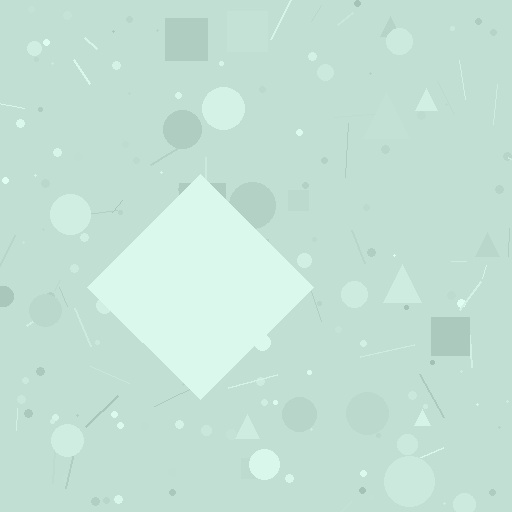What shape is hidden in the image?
A diamond is hidden in the image.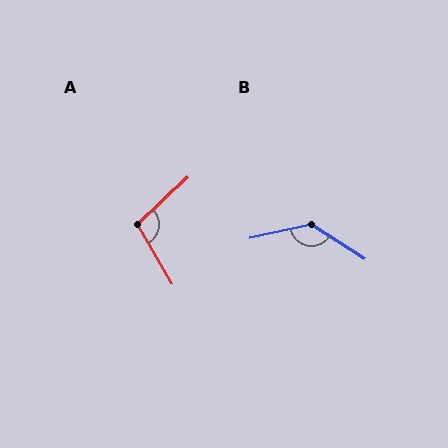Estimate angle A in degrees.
Approximately 103 degrees.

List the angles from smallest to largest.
A (103°), B (135°).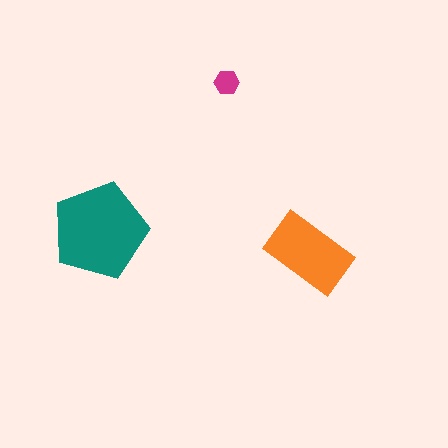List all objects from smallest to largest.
The magenta hexagon, the orange rectangle, the teal pentagon.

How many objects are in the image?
There are 3 objects in the image.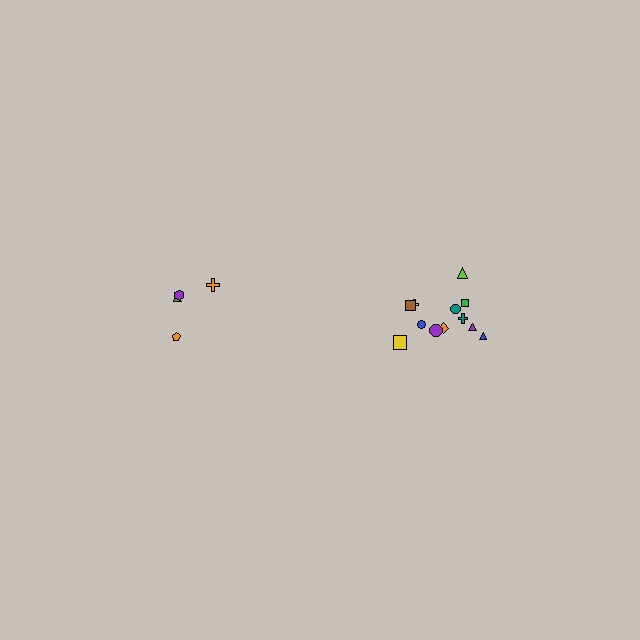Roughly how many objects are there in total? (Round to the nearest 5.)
Roughly 15 objects in total.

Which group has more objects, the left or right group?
The right group.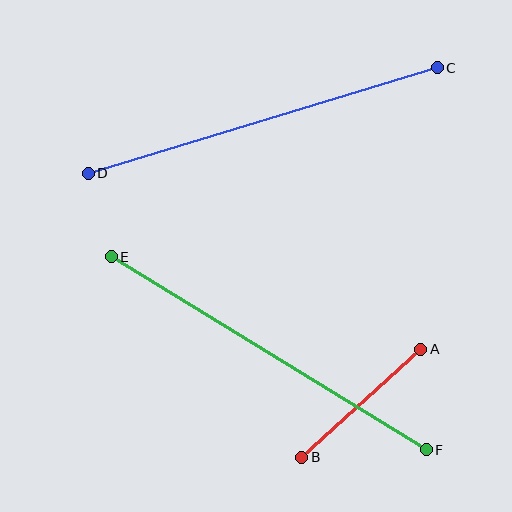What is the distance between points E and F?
The distance is approximately 369 pixels.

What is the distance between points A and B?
The distance is approximately 161 pixels.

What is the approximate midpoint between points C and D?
The midpoint is at approximately (263, 120) pixels.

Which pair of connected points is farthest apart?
Points E and F are farthest apart.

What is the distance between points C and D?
The distance is approximately 364 pixels.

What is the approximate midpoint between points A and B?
The midpoint is at approximately (361, 403) pixels.